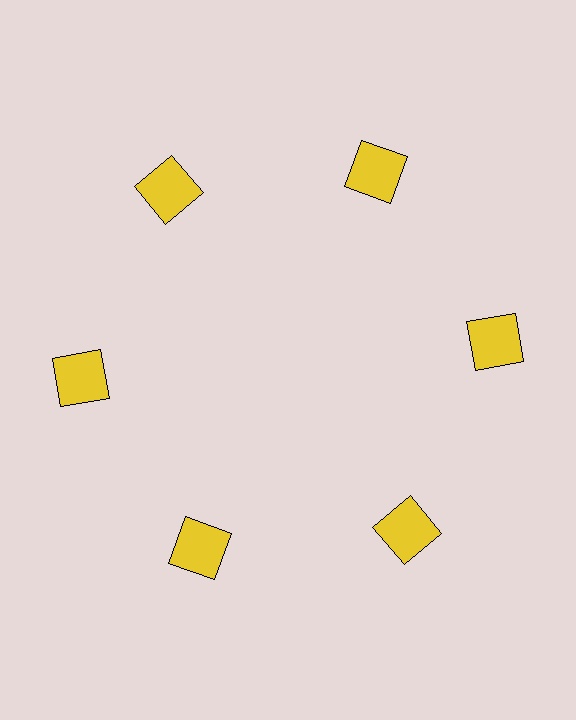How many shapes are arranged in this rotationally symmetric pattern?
There are 6 shapes, arranged in 6 groups of 1.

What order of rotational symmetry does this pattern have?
This pattern has 6-fold rotational symmetry.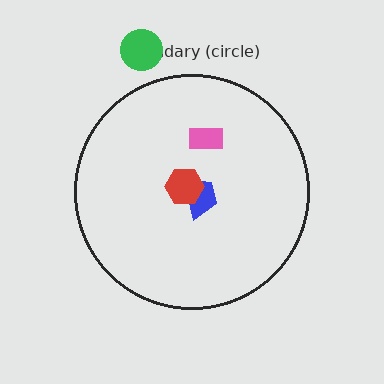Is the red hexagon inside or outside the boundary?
Inside.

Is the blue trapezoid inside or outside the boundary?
Inside.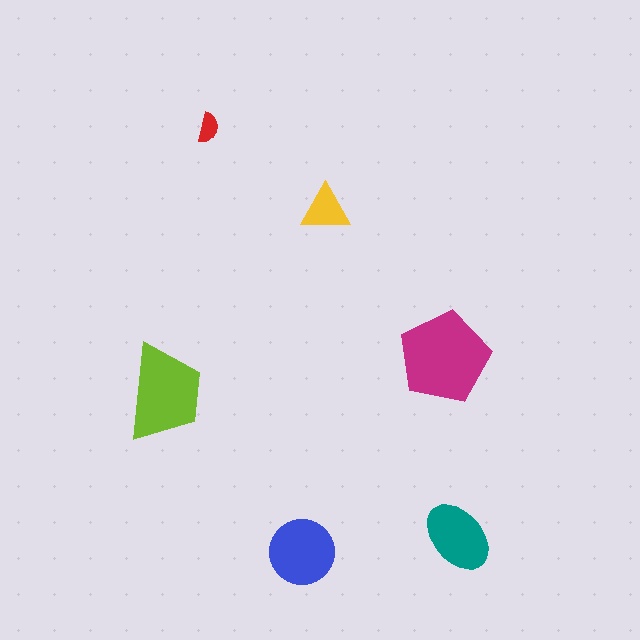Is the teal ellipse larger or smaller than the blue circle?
Smaller.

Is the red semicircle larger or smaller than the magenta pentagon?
Smaller.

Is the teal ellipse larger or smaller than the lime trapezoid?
Smaller.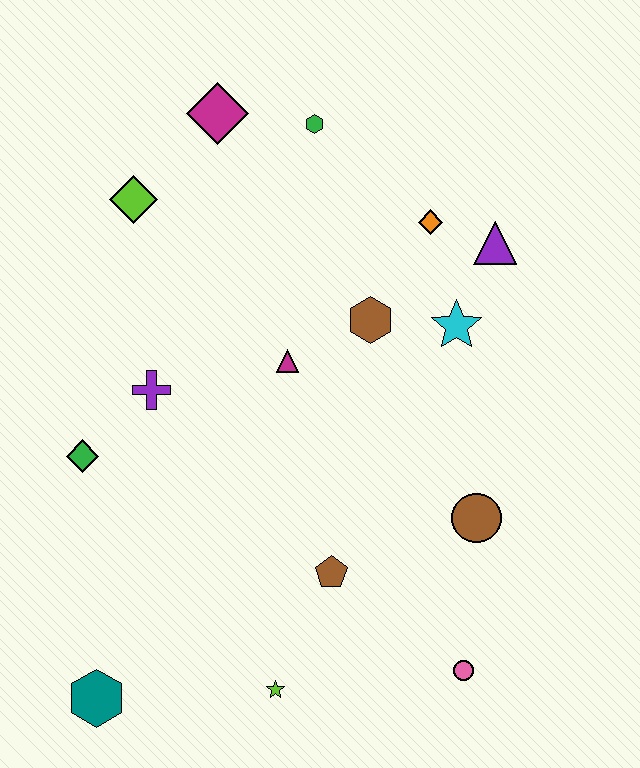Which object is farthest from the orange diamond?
The teal hexagon is farthest from the orange diamond.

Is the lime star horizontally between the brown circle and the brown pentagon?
No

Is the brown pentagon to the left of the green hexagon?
No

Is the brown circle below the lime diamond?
Yes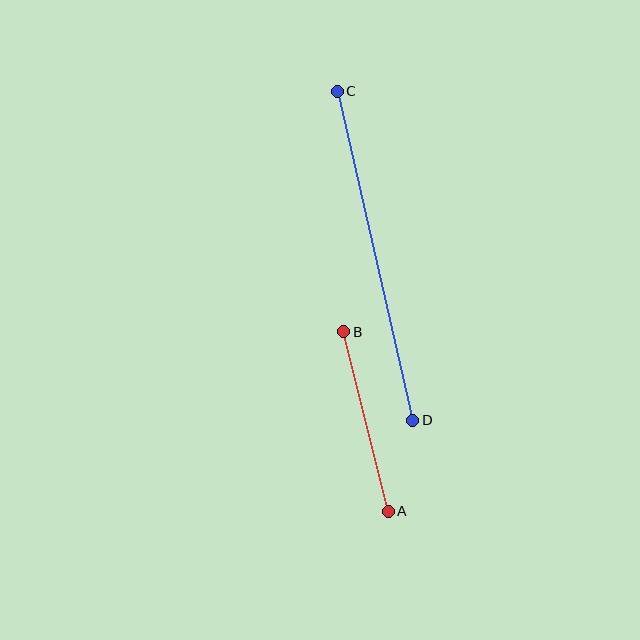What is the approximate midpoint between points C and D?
The midpoint is at approximately (375, 256) pixels.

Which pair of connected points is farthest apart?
Points C and D are farthest apart.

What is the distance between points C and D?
The distance is approximately 337 pixels.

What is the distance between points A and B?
The distance is approximately 185 pixels.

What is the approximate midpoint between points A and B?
The midpoint is at approximately (366, 422) pixels.